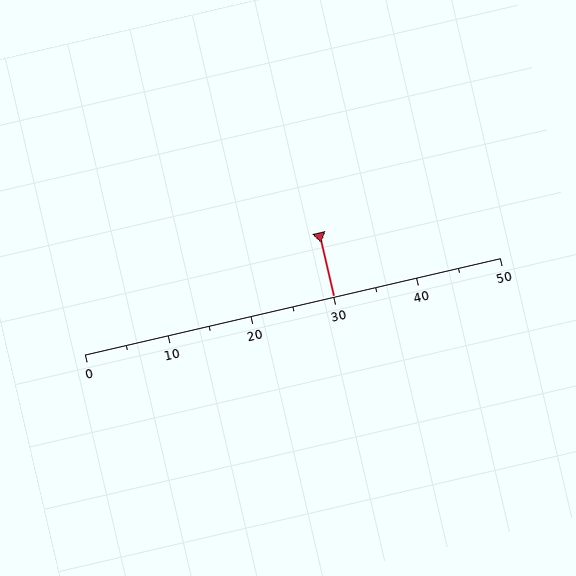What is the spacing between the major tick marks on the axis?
The major ticks are spaced 10 apart.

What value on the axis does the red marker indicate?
The marker indicates approximately 30.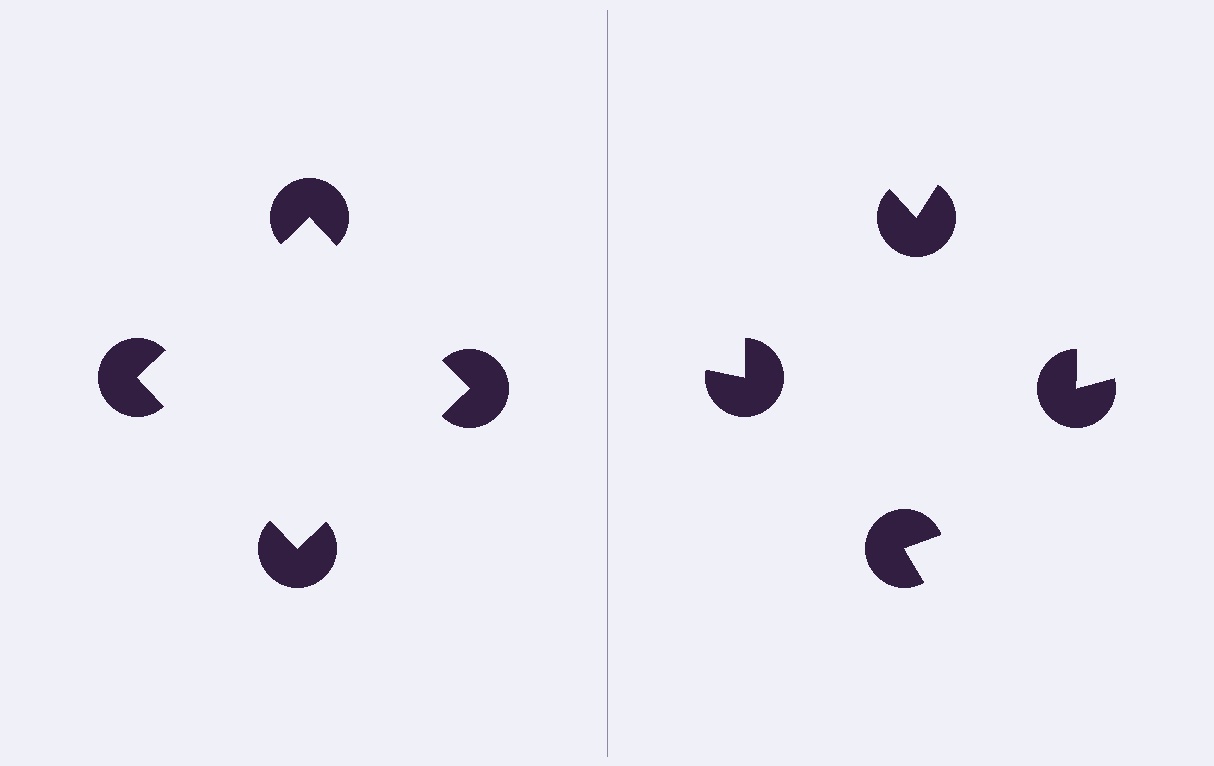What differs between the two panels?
The pac-man discs are positioned identically on both sides; only the wedge orientations differ. On the left they align to a square; on the right they are misaligned.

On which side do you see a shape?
An illusory square appears on the left side. On the right side the wedge cuts are rotated, so no coherent shape forms.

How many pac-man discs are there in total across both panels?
8 — 4 on each side.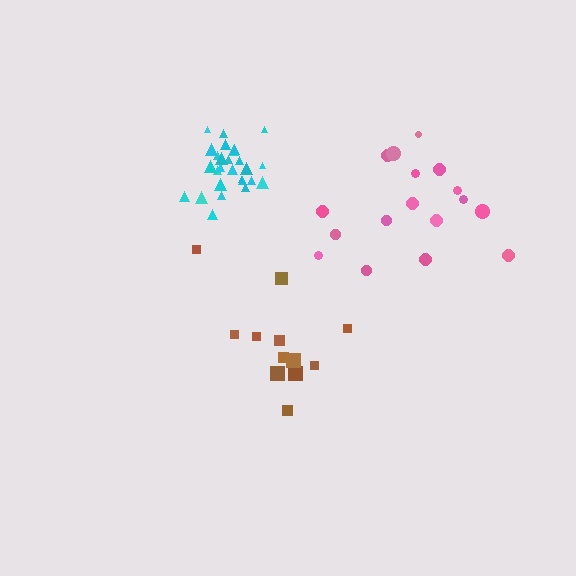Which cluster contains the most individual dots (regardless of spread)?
Cyan (27).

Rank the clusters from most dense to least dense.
cyan, pink, brown.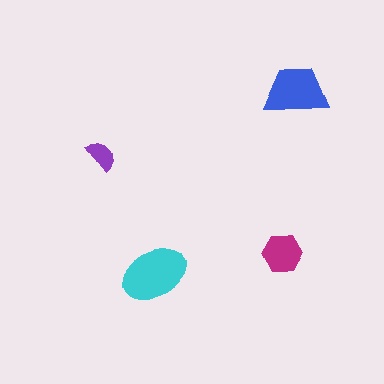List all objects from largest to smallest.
The cyan ellipse, the blue trapezoid, the magenta hexagon, the purple semicircle.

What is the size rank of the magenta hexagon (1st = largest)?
3rd.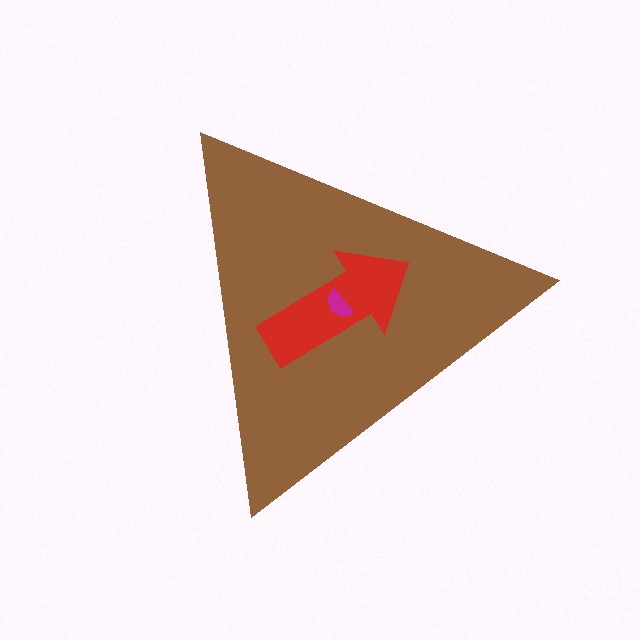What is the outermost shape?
The brown triangle.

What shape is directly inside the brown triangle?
The red arrow.